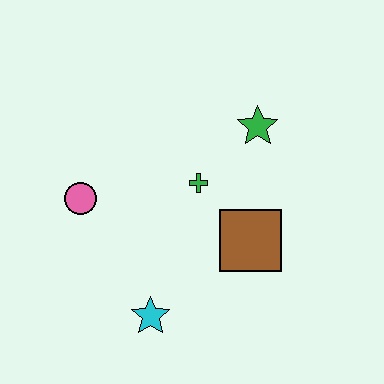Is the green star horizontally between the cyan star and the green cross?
No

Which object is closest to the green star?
The green cross is closest to the green star.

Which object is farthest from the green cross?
The cyan star is farthest from the green cross.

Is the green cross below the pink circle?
No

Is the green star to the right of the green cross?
Yes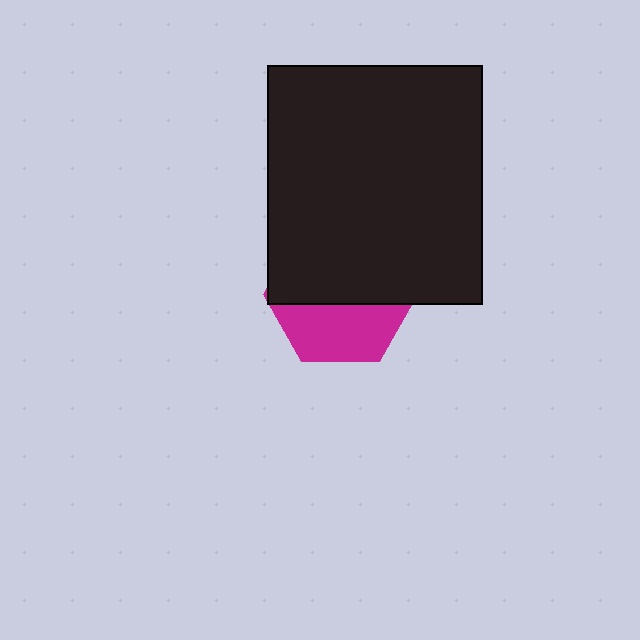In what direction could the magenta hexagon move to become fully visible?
The magenta hexagon could move down. That would shift it out from behind the black rectangle entirely.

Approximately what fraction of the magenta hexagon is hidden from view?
Roughly 60% of the magenta hexagon is hidden behind the black rectangle.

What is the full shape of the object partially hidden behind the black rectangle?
The partially hidden object is a magenta hexagon.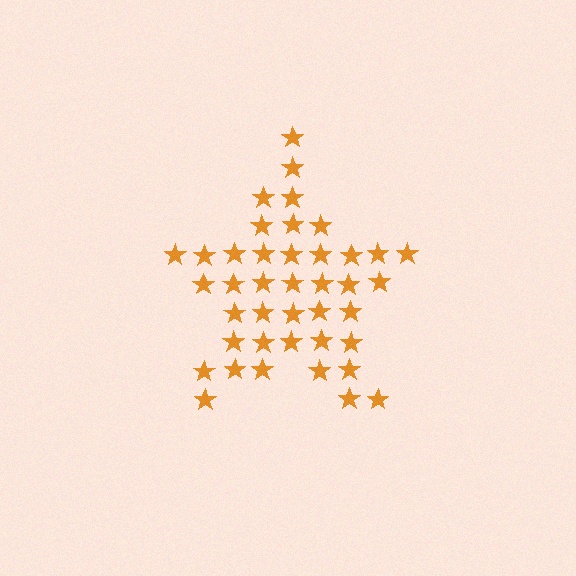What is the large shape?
The large shape is a star.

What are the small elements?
The small elements are stars.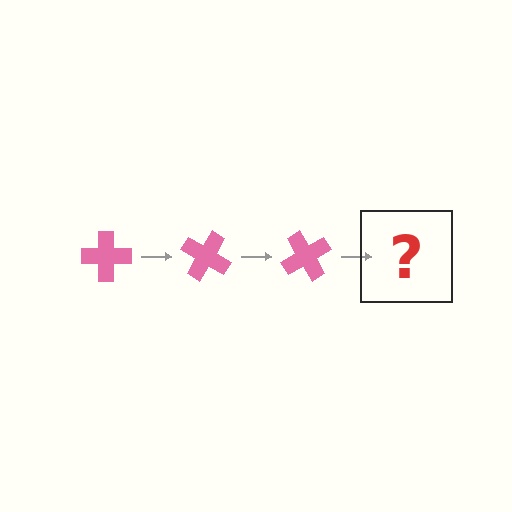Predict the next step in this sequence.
The next step is a pink cross rotated 90 degrees.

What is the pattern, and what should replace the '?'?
The pattern is that the cross rotates 30 degrees each step. The '?' should be a pink cross rotated 90 degrees.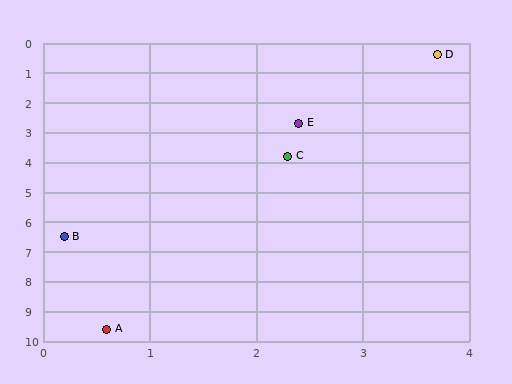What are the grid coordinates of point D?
Point D is at approximately (3.7, 0.4).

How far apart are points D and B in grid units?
Points D and B are about 7.0 grid units apart.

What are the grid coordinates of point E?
Point E is at approximately (2.4, 2.7).